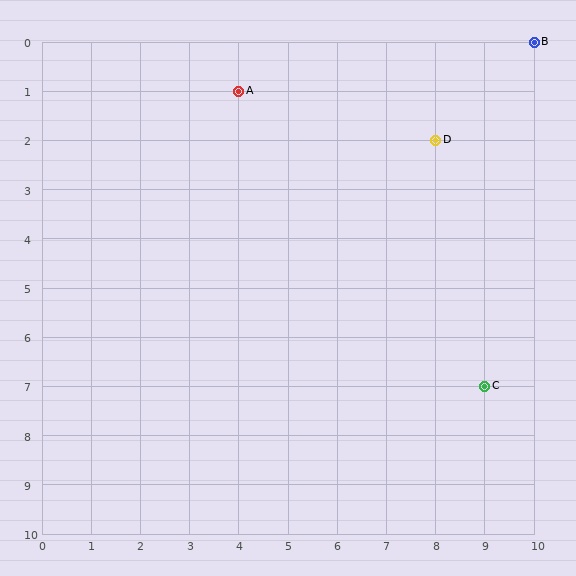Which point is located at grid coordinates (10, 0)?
Point B is at (10, 0).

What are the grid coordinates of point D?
Point D is at grid coordinates (8, 2).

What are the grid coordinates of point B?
Point B is at grid coordinates (10, 0).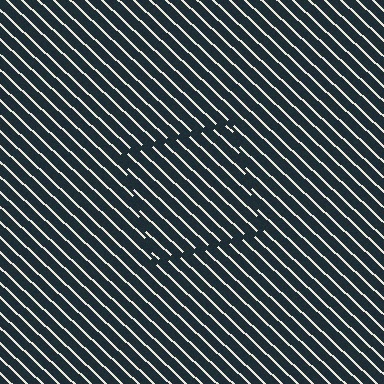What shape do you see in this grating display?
An illusory square. The interior of the shape contains the same grating, shifted by half a period — the contour is defined by the phase discontinuity where line-ends from the inner and outer gratings abut.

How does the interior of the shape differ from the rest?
The interior of the shape contains the same grating, shifted by half a period — the contour is defined by the phase discontinuity where line-ends from the inner and outer gratings abut.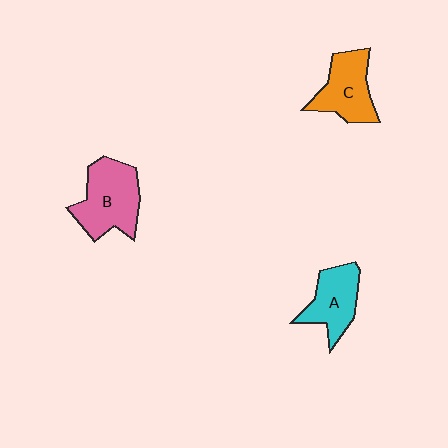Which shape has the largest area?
Shape B (pink).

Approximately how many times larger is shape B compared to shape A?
Approximately 1.4 times.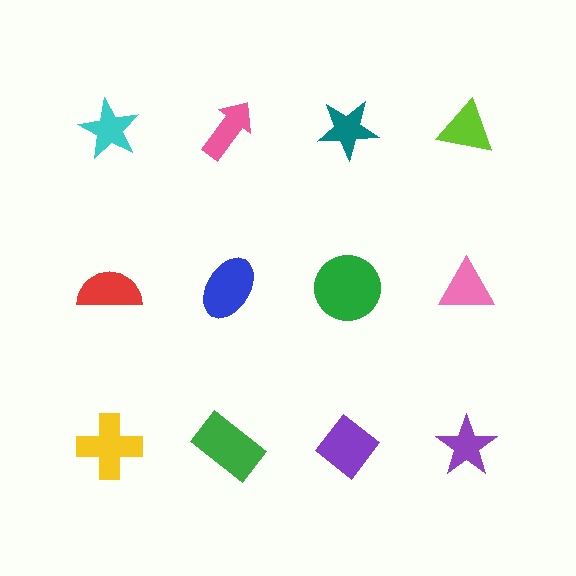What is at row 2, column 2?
A blue ellipse.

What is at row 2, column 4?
A pink triangle.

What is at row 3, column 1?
A yellow cross.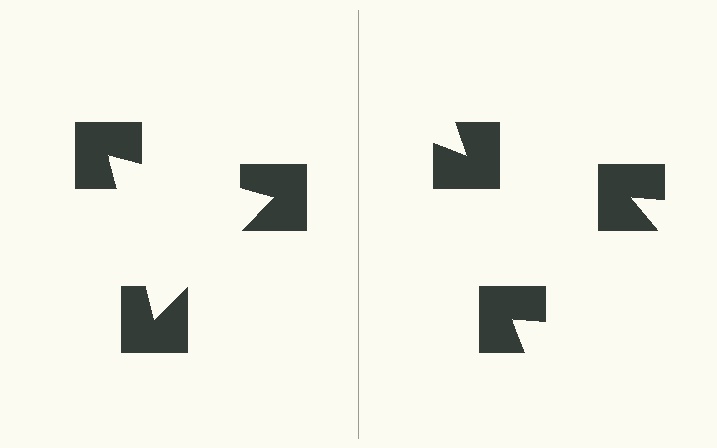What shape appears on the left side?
An illusory triangle.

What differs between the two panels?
The notched squares are positioned identically on both sides; only the wedge orientations differ. On the left they align to a triangle; on the right they are misaligned.